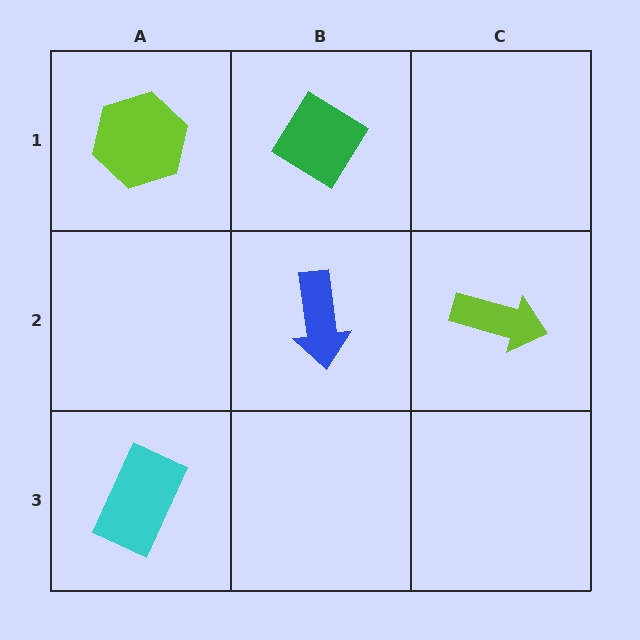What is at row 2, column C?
A lime arrow.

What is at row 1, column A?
A lime hexagon.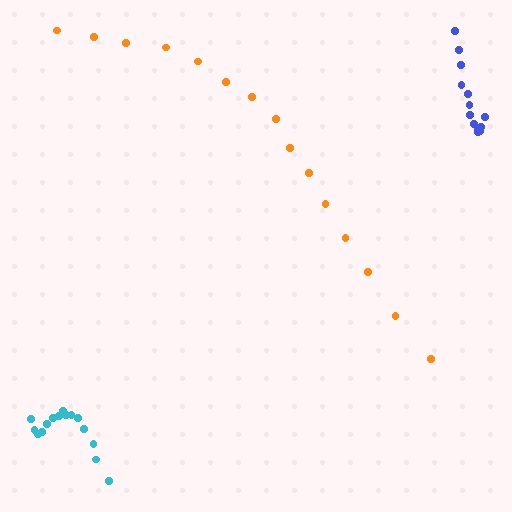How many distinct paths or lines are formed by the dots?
There are 3 distinct paths.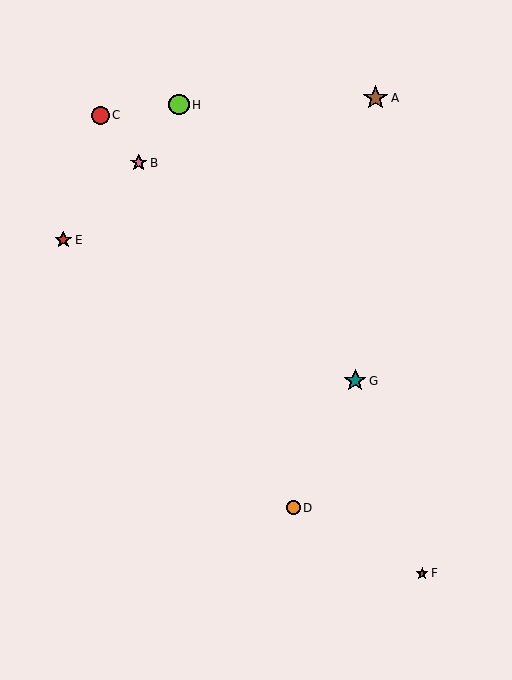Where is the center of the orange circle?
The center of the orange circle is at (293, 508).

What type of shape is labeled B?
Shape B is a pink star.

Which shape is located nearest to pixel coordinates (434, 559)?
The brown star (labeled F) at (422, 573) is nearest to that location.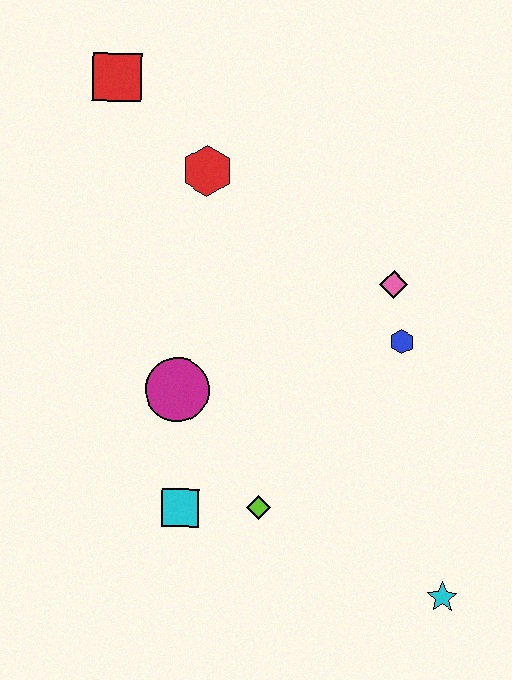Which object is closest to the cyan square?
The lime diamond is closest to the cyan square.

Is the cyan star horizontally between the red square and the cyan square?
No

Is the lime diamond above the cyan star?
Yes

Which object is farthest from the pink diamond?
The red square is farthest from the pink diamond.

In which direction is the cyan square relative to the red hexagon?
The cyan square is below the red hexagon.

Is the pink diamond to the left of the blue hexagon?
Yes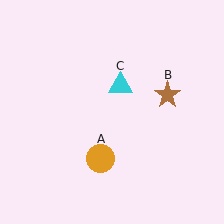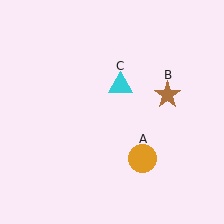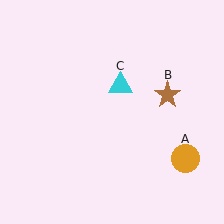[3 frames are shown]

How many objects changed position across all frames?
1 object changed position: orange circle (object A).